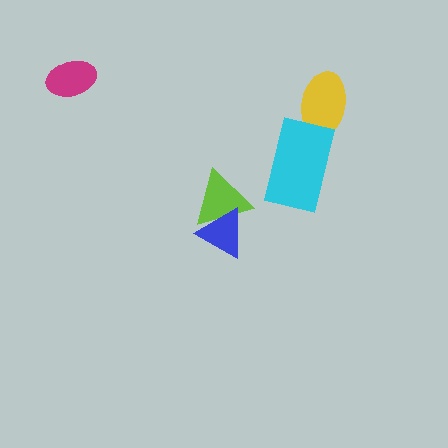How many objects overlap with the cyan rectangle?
1 object overlaps with the cyan rectangle.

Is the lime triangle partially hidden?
Yes, it is partially covered by another shape.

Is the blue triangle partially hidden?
No, no other shape covers it.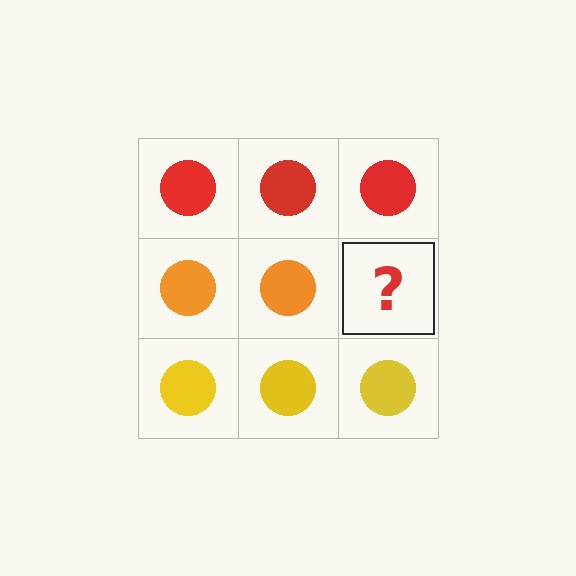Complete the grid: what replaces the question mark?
The question mark should be replaced with an orange circle.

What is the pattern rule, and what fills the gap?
The rule is that each row has a consistent color. The gap should be filled with an orange circle.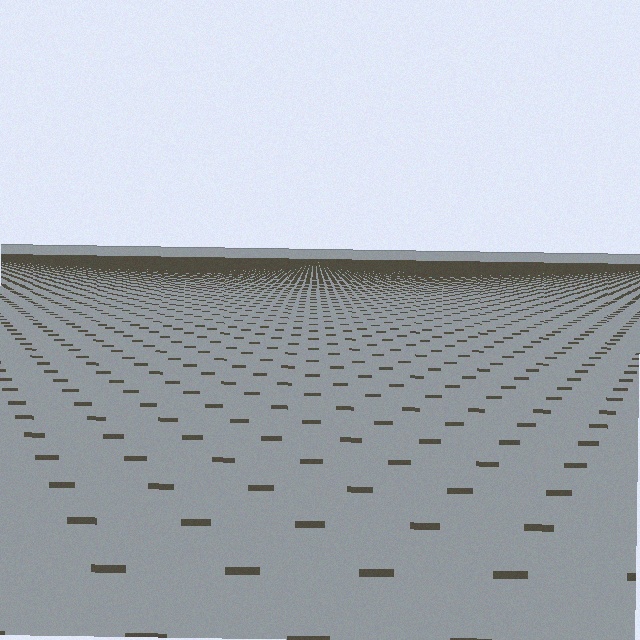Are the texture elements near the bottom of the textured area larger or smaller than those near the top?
Larger. Near the bottom, elements are closer to the viewer and appear at a bigger on-screen size.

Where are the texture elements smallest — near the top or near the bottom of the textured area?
Near the top.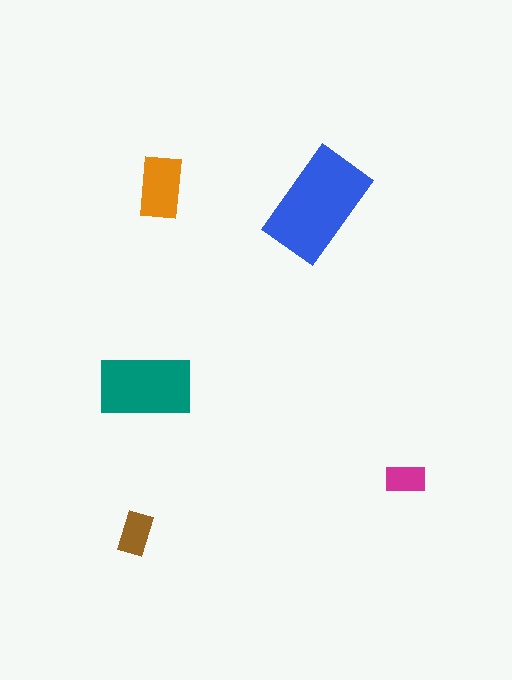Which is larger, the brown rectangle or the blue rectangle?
The blue one.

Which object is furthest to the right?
The magenta rectangle is rightmost.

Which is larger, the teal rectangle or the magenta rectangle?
The teal one.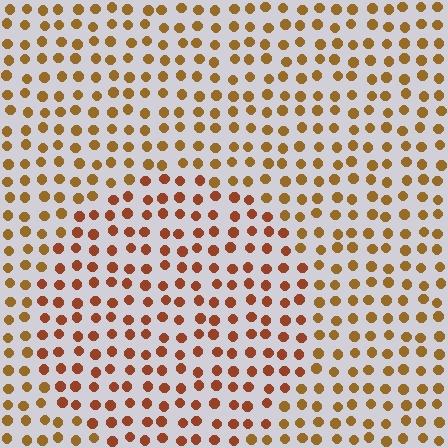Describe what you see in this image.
The image is filled with small brown elements in a uniform arrangement. A circle-shaped region is visible where the elements are tinted to a slightly different hue, forming a subtle color boundary.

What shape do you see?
I see a circle.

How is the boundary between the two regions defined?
The boundary is defined purely by a slight shift in hue (about 23 degrees). Spacing, size, and orientation are identical on both sides.